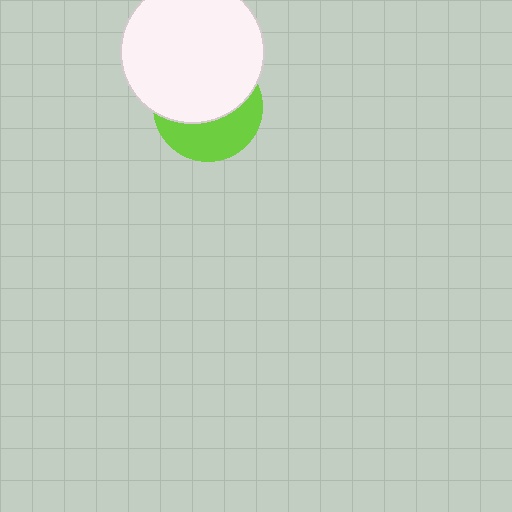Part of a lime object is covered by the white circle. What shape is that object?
It is a circle.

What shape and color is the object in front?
The object in front is a white circle.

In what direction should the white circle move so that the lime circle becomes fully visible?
The white circle should move up. That is the shortest direction to clear the overlap and leave the lime circle fully visible.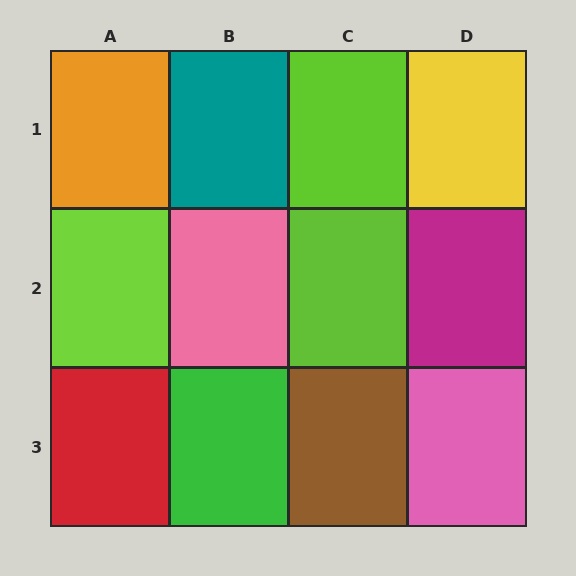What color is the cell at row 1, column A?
Orange.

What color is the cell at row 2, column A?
Lime.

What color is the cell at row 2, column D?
Magenta.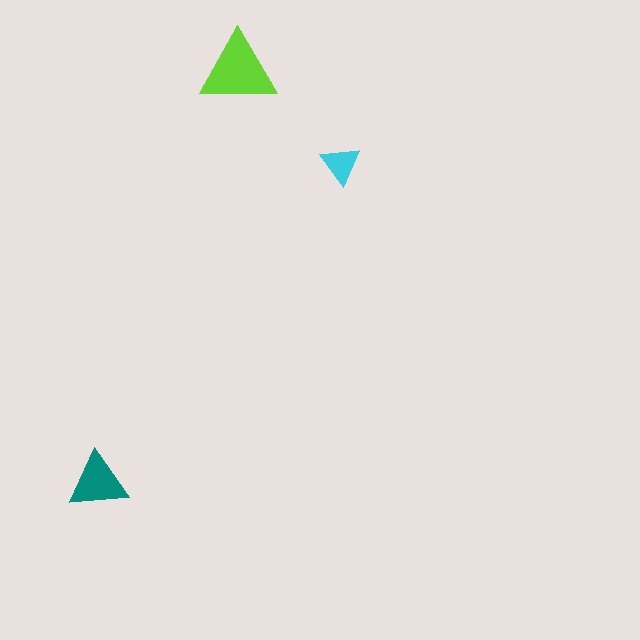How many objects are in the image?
There are 3 objects in the image.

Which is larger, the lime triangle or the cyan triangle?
The lime one.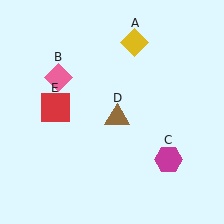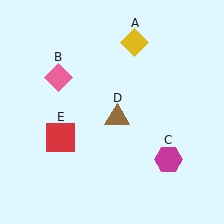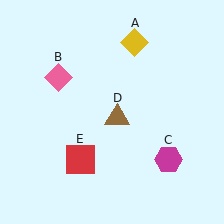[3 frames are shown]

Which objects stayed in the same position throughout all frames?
Yellow diamond (object A) and pink diamond (object B) and magenta hexagon (object C) and brown triangle (object D) remained stationary.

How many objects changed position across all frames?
1 object changed position: red square (object E).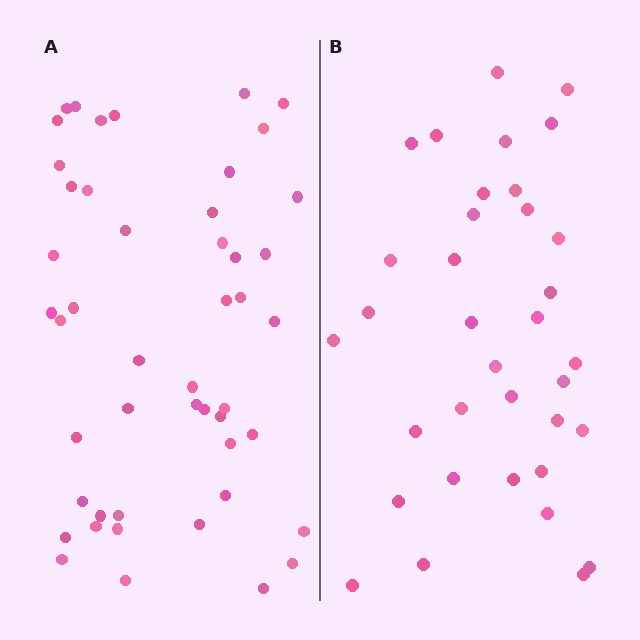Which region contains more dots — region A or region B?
Region A (the left region) has more dots.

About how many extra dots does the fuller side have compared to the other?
Region A has approximately 15 more dots than region B.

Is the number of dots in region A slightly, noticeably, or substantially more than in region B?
Region A has noticeably more, but not dramatically so. The ratio is roughly 1.4 to 1.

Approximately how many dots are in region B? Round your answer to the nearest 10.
About 40 dots. (The exact count is 35, which rounds to 40.)